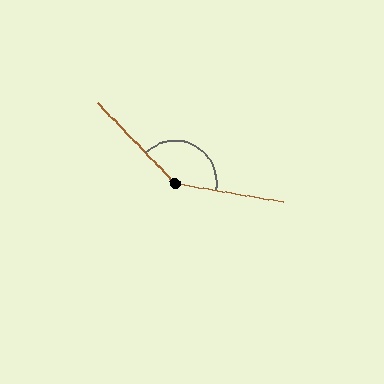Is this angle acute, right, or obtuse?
It is obtuse.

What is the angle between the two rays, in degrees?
Approximately 144 degrees.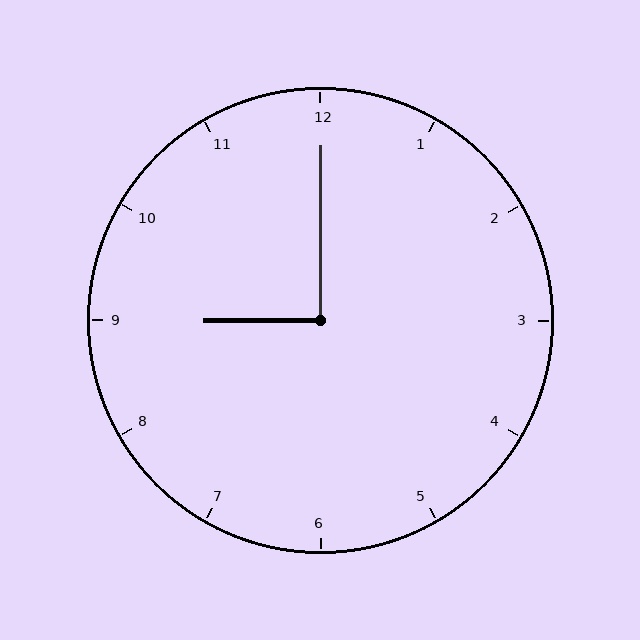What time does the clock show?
9:00.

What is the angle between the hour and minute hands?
Approximately 90 degrees.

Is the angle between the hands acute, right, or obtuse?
It is right.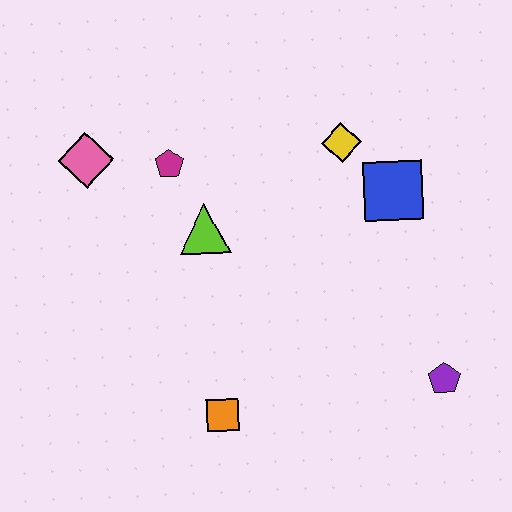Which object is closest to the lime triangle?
The magenta pentagon is closest to the lime triangle.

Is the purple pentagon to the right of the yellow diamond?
Yes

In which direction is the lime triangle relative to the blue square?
The lime triangle is to the left of the blue square.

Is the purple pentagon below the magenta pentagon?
Yes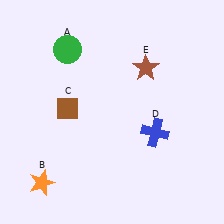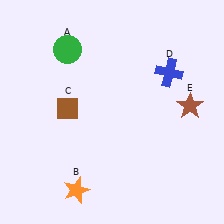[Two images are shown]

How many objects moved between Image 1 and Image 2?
3 objects moved between the two images.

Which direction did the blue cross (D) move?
The blue cross (D) moved up.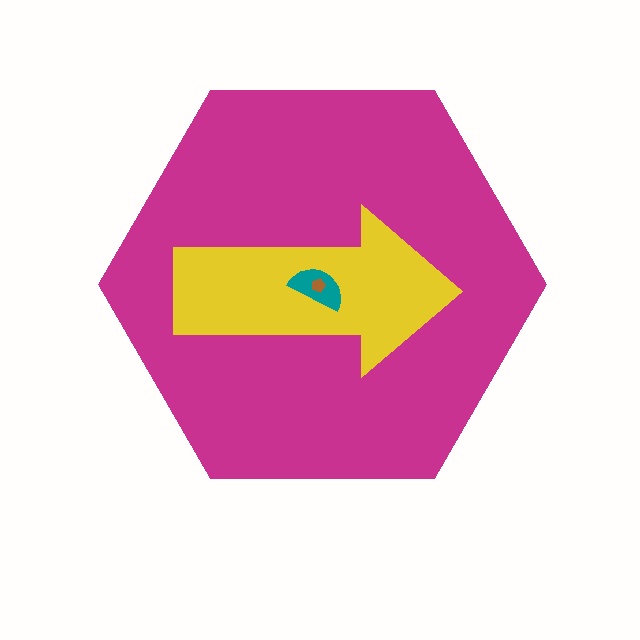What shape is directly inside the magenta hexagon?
The yellow arrow.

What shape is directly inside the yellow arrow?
The teal semicircle.